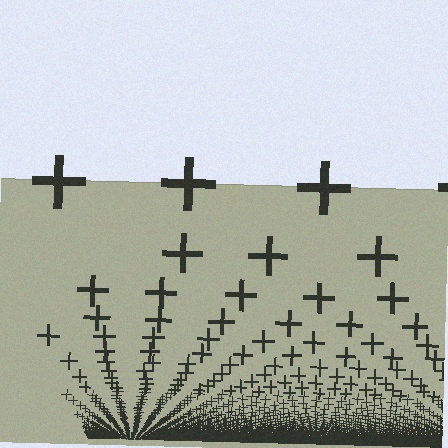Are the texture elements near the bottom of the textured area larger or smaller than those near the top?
Smaller. The gradient is inverted — elements near the bottom are smaller and denser.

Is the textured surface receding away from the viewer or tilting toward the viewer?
The surface appears to tilt toward the viewer. Texture elements get larger and sparser toward the top.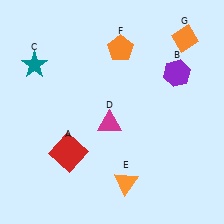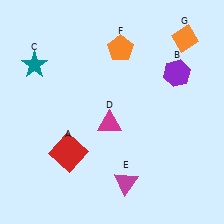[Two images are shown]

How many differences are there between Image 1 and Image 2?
There is 1 difference between the two images.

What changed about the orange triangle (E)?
In Image 1, E is orange. In Image 2, it changed to magenta.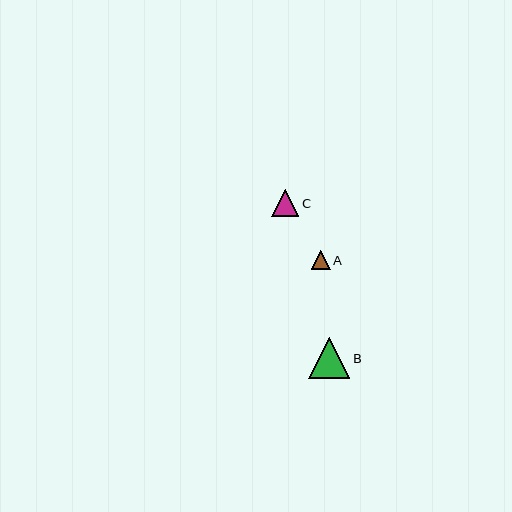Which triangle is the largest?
Triangle B is the largest with a size of approximately 41 pixels.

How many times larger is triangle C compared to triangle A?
Triangle C is approximately 1.4 times the size of triangle A.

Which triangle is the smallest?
Triangle A is the smallest with a size of approximately 19 pixels.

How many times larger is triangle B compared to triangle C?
Triangle B is approximately 1.5 times the size of triangle C.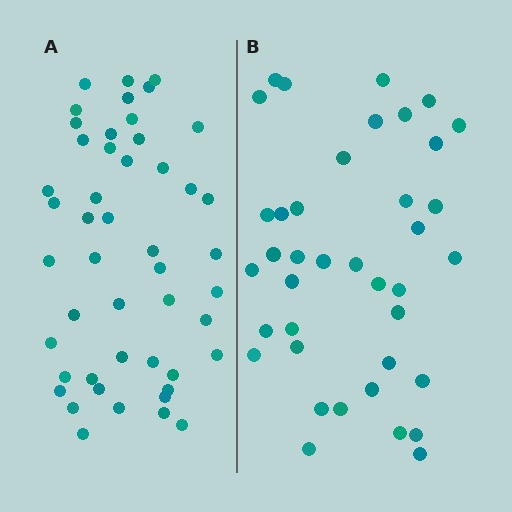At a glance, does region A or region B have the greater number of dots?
Region A (the left region) has more dots.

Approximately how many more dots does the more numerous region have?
Region A has roughly 8 or so more dots than region B.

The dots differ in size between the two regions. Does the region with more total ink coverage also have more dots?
No. Region B has more total ink coverage because its dots are larger, but region A actually contains more individual dots. Total area can be misleading — the number of items is what matters here.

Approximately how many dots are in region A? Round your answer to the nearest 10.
About 50 dots. (The exact count is 48, which rounds to 50.)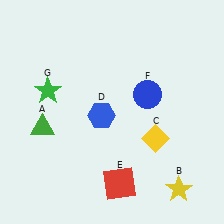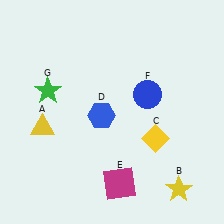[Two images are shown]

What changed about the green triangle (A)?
In Image 1, A is green. In Image 2, it changed to yellow.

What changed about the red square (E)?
In Image 1, E is red. In Image 2, it changed to magenta.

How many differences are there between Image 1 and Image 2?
There are 2 differences between the two images.